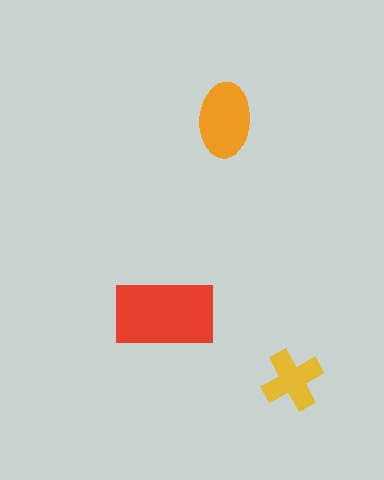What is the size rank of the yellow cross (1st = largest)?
3rd.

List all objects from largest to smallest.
The red rectangle, the orange ellipse, the yellow cross.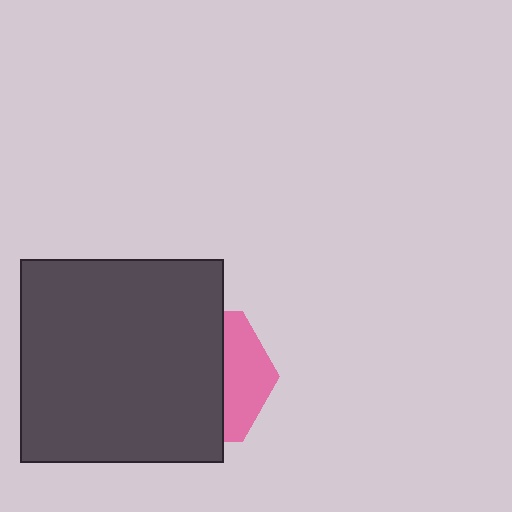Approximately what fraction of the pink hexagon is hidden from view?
Roughly 67% of the pink hexagon is hidden behind the dark gray square.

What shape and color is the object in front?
The object in front is a dark gray square.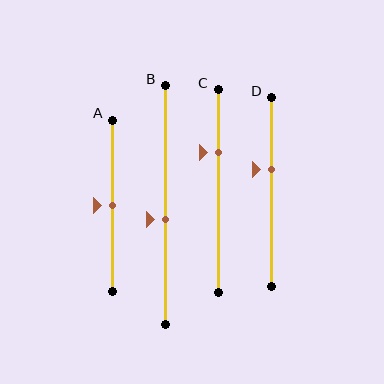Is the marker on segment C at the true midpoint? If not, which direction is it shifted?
No, the marker on segment C is shifted upward by about 19% of the segment length.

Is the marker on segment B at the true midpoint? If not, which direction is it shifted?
No, the marker on segment B is shifted downward by about 6% of the segment length.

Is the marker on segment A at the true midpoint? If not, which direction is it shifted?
Yes, the marker on segment A is at the true midpoint.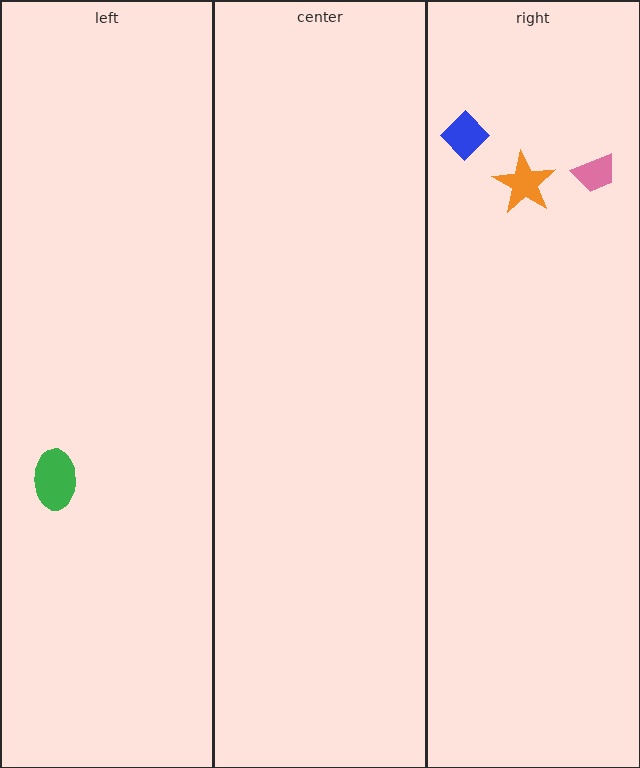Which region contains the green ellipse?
The left region.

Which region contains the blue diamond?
The right region.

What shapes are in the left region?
The green ellipse.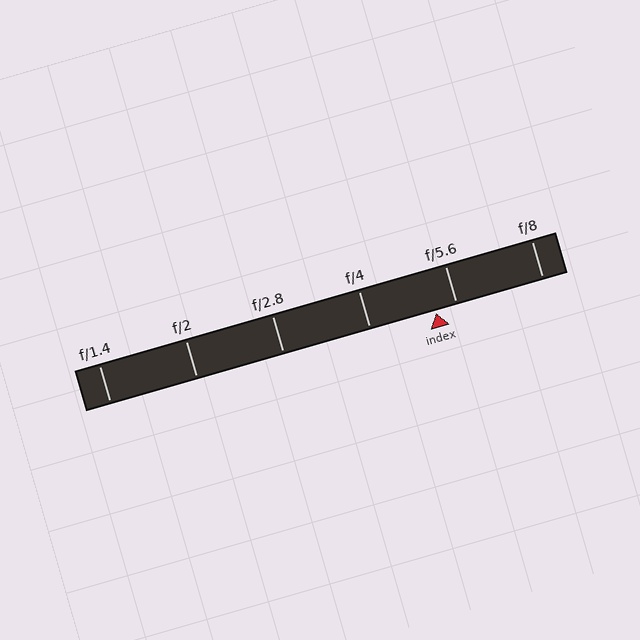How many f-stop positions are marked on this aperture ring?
There are 6 f-stop positions marked.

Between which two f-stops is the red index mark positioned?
The index mark is between f/4 and f/5.6.